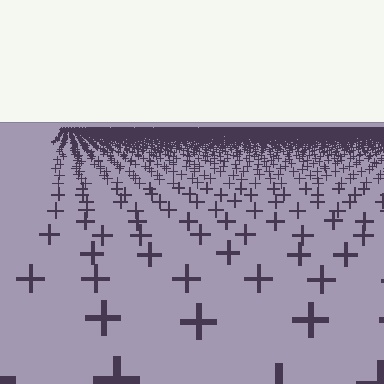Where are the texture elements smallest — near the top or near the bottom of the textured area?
Near the top.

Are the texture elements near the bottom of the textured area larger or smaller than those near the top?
Larger. Near the bottom, elements are closer to the viewer and appear at a bigger on-screen size.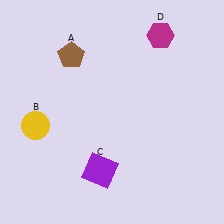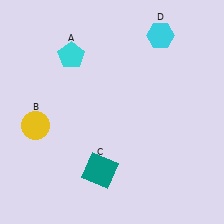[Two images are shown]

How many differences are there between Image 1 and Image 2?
There are 3 differences between the two images.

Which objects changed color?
A changed from brown to cyan. C changed from purple to teal. D changed from magenta to cyan.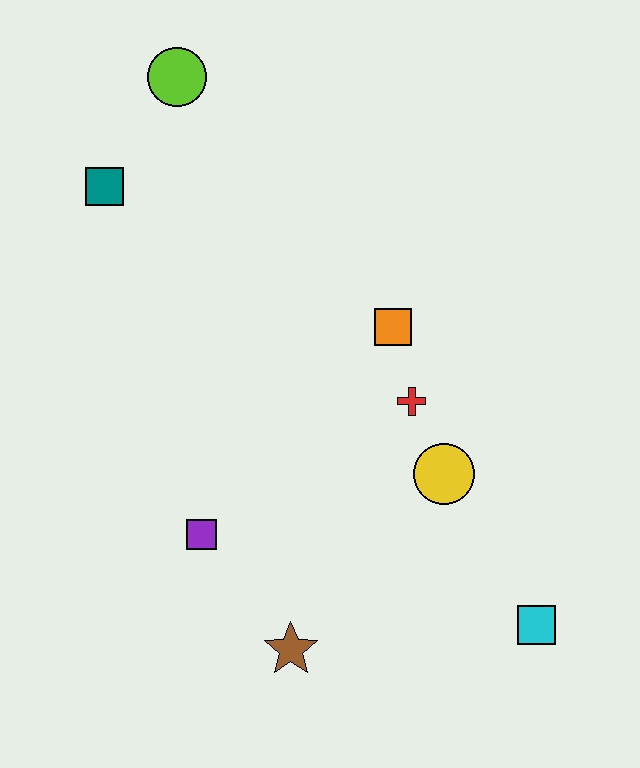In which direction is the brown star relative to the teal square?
The brown star is below the teal square.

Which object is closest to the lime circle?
The teal square is closest to the lime circle.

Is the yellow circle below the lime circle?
Yes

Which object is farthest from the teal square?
The cyan square is farthest from the teal square.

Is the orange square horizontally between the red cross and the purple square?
Yes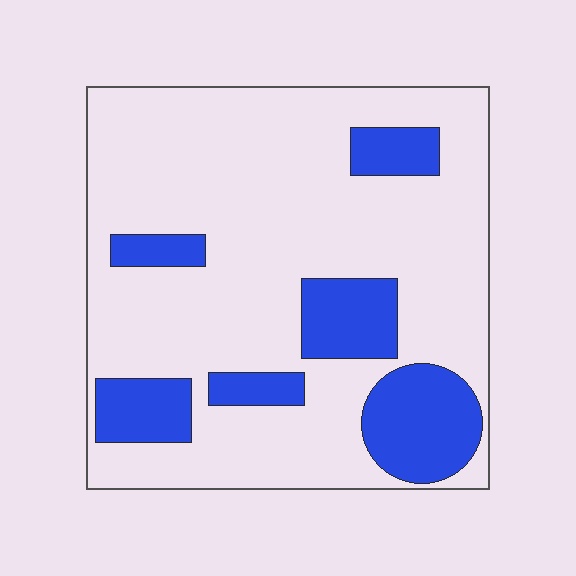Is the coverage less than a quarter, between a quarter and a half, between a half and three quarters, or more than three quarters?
Less than a quarter.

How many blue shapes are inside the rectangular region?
6.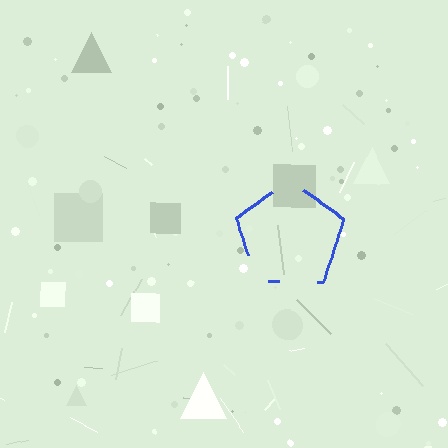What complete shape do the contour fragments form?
The contour fragments form a pentagon.